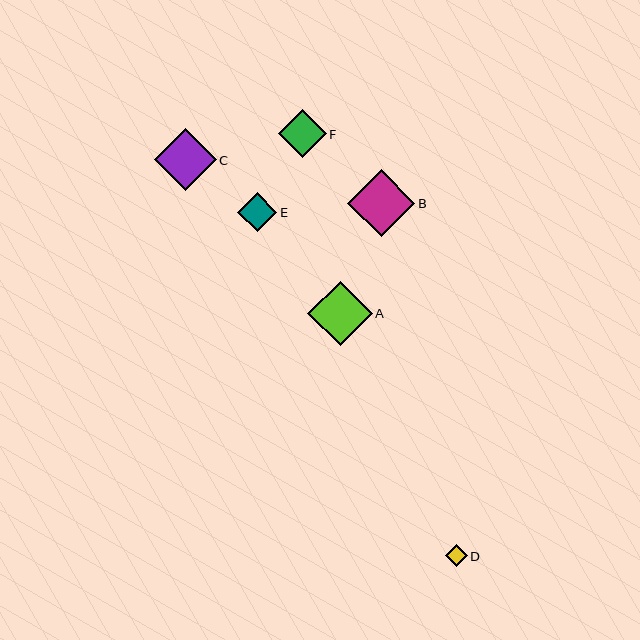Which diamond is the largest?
Diamond B is the largest with a size of approximately 67 pixels.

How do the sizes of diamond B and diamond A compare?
Diamond B and diamond A are approximately the same size.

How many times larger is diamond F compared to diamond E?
Diamond F is approximately 1.2 times the size of diamond E.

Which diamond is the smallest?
Diamond D is the smallest with a size of approximately 22 pixels.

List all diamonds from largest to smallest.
From largest to smallest: B, A, C, F, E, D.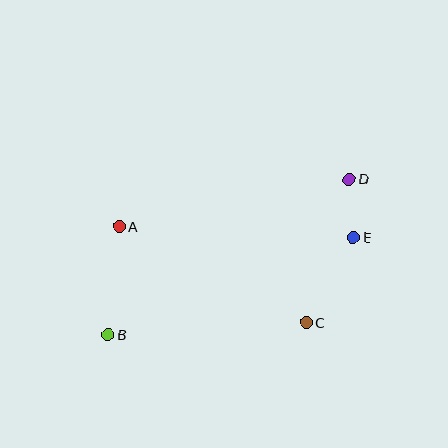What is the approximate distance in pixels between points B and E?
The distance between B and E is approximately 264 pixels.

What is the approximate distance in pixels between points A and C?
The distance between A and C is approximately 210 pixels.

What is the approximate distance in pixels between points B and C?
The distance between B and C is approximately 198 pixels.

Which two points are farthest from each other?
Points B and D are farthest from each other.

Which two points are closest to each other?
Points D and E are closest to each other.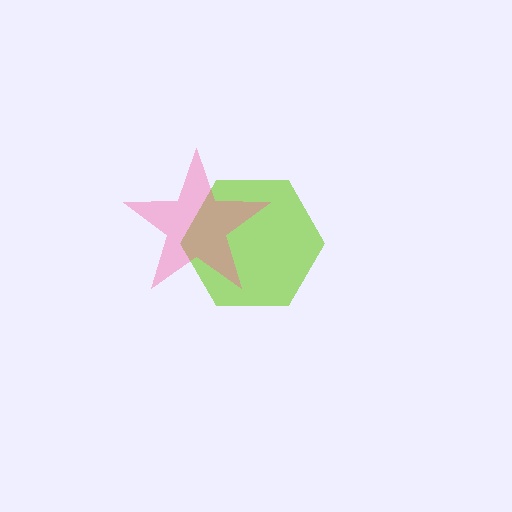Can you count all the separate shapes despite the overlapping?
Yes, there are 2 separate shapes.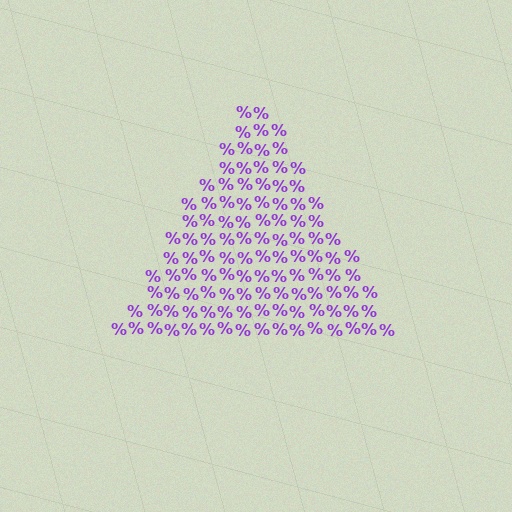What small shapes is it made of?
It is made of small percent signs.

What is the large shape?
The large shape is a triangle.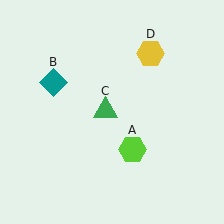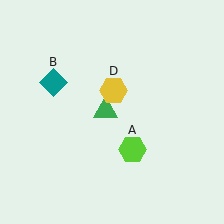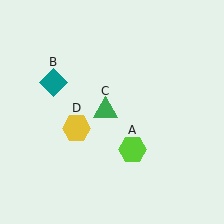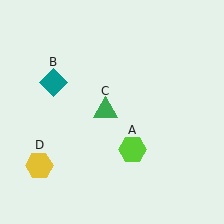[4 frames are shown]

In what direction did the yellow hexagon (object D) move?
The yellow hexagon (object D) moved down and to the left.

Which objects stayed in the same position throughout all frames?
Lime hexagon (object A) and teal diamond (object B) and green triangle (object C) remained stationary.